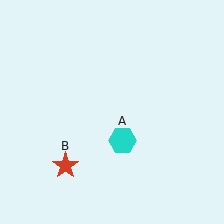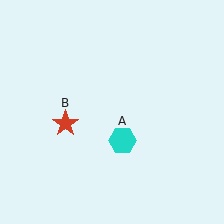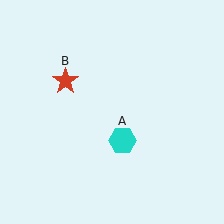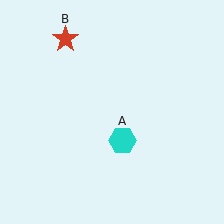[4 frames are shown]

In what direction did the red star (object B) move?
The red star (object B) moved up.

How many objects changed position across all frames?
1 object changed position: red star (object B).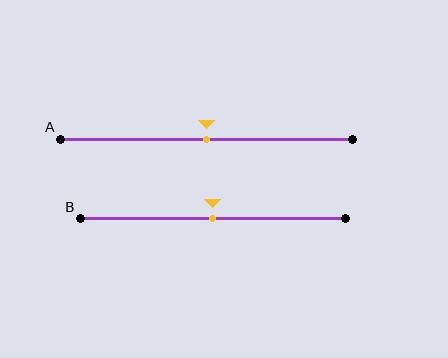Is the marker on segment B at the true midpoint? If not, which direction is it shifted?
Yes, the marker on segment B is at the true midpoint.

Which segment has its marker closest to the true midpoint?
Segment A has its marker closest to the true midpoint.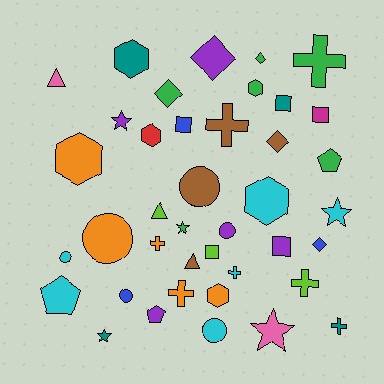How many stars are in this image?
There are 5 stars.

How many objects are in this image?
There are 40 objects.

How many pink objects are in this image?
There are 2 pink objects.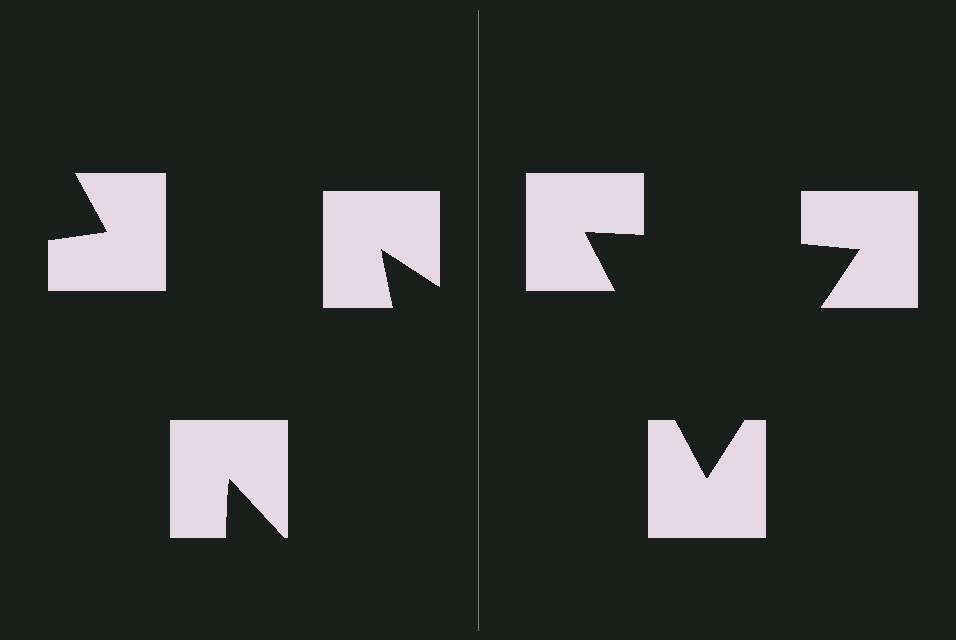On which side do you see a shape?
An illusory triangle appears on the right side. On the left side the wedge cuts are rotated, so no coherent shape forms.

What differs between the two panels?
The notched squares are positioned identically on both sides; only the wedge orientations differ. On the right they align to a triangle; on the left they are misaligned.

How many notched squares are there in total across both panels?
6 — 3 on each side.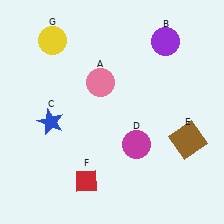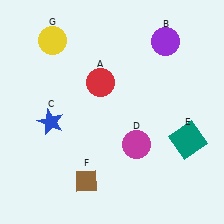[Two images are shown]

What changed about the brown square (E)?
In Image 1, E is brown. In Image 2, it changed to teal.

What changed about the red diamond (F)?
In Image 1, F is red. In Image 2, it changed to brown.